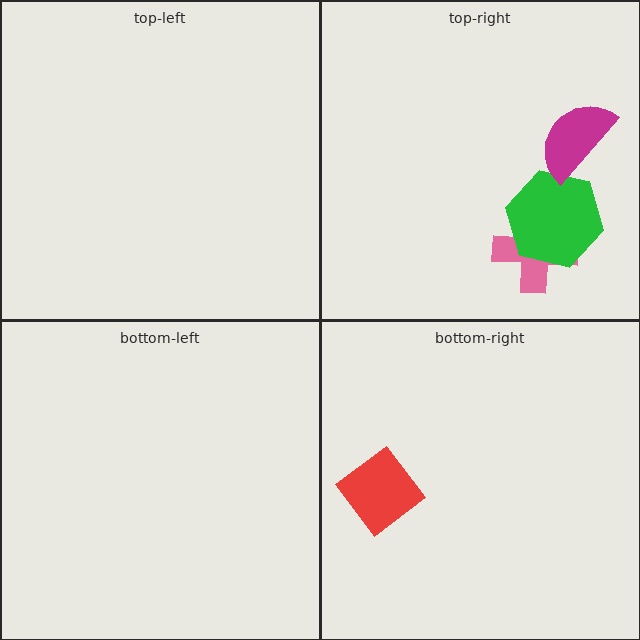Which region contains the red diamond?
The bottom-right region.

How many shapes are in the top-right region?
3.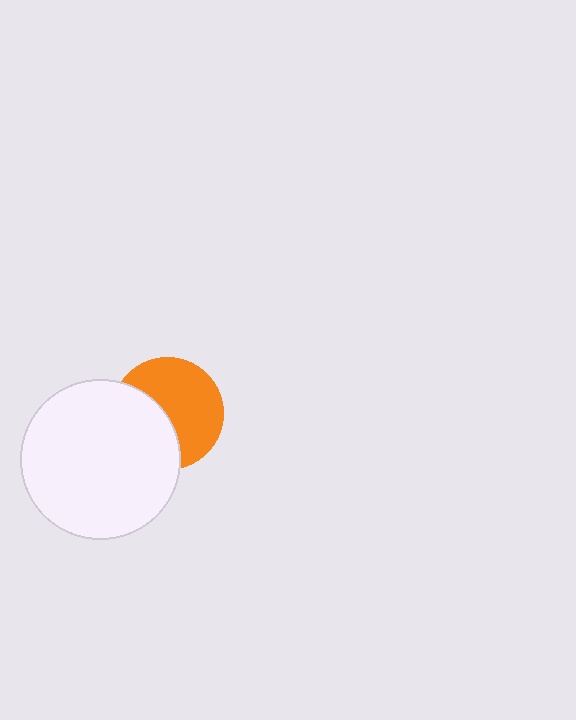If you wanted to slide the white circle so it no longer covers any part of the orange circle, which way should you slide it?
Slide it left — that is the most direct way to separate the two shapes.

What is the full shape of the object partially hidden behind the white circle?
The partially hidden object is an orange circle.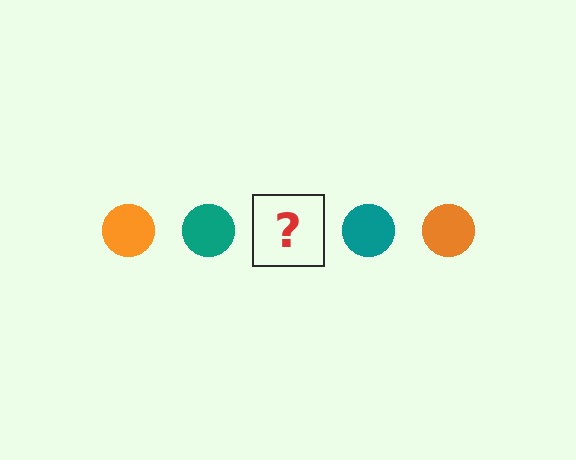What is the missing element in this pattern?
The missing element is an orange circle.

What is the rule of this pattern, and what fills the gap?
The rule is that the pattern cycles through orange, teal circles. The gap should be filled with an orange circle.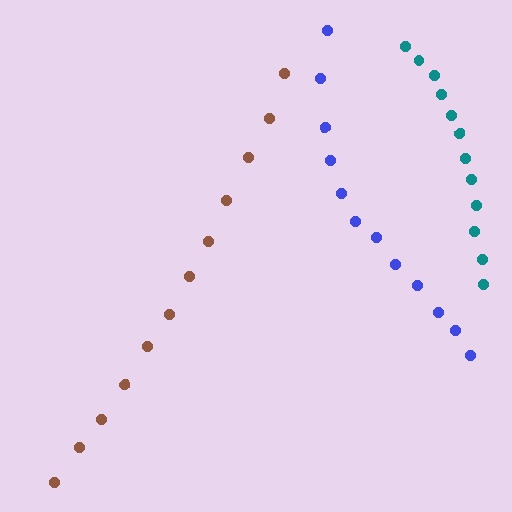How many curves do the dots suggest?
There are 3 distinct paths.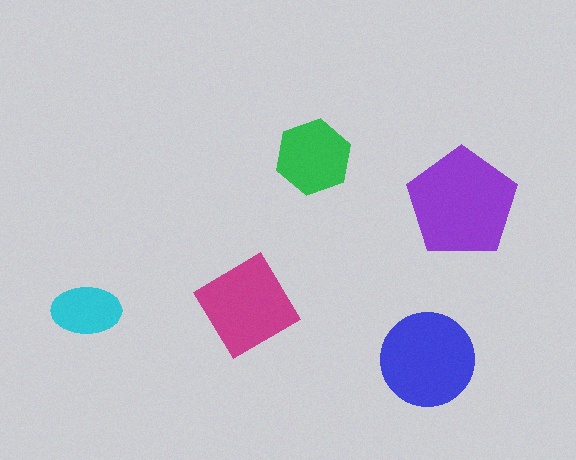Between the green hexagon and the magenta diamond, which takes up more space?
The magenta diamond.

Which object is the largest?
The purple pentagon.